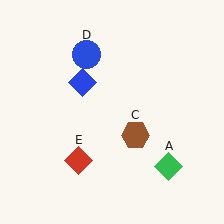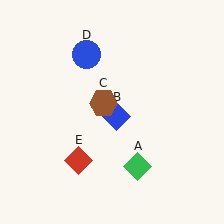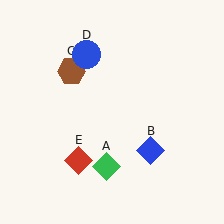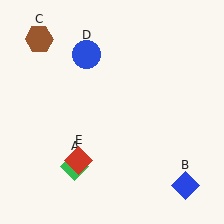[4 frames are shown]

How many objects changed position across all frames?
3 objects changed position: green diamond (object A), blue diamond (object B), brown hexagon (object C).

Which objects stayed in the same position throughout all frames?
Blue circle (object D) and red diamond (object E) remained stationary.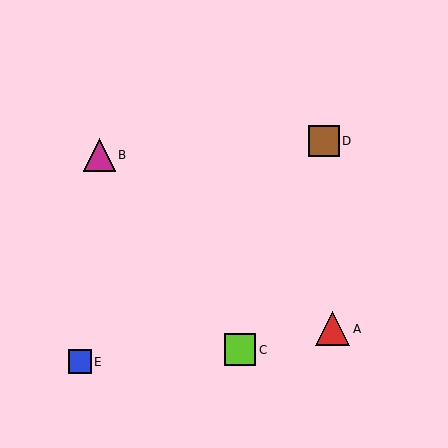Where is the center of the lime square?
The center of the lime square is at (240, 350).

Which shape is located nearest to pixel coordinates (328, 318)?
The red triangle (labeled A) at (333, 329) is nearest to that location.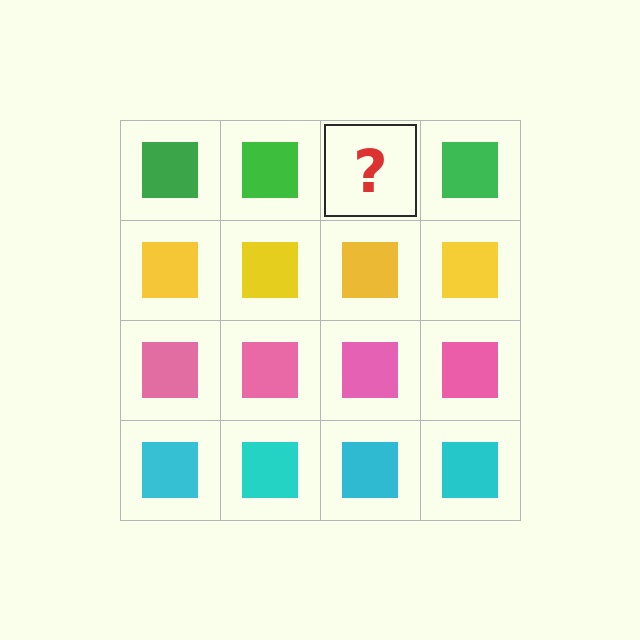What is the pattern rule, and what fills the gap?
The rule is that each row has a consistent color. The gap should be filled with a green square.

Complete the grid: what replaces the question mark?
The question mark should be replaced with a green square.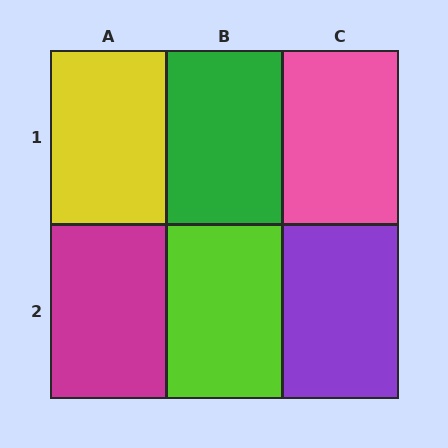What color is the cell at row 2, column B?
Lime.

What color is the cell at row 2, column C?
Purple.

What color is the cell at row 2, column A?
Magenta.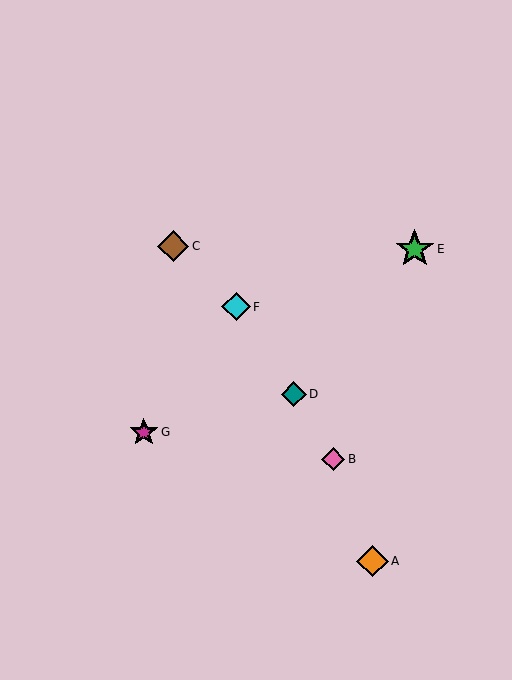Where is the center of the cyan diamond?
The center of the cyan diamond is at (236, 307).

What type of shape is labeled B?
Shape B is a pink diamond.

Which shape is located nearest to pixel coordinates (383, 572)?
The orange diamond (labeled A) at (372, 561) is nearest to that location.